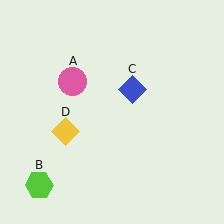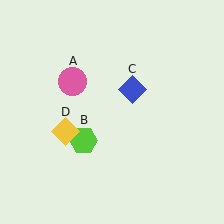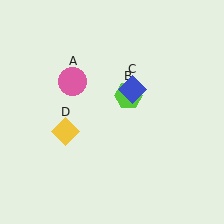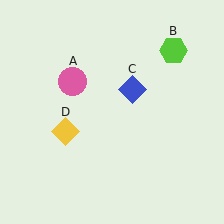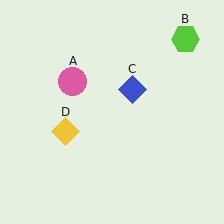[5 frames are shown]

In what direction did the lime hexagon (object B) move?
The lime hexagon (object B) moved up and to the right.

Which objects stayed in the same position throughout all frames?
Pink circle (object A) and blue diamond (object C) and yellow diamond (object D) remained stationary.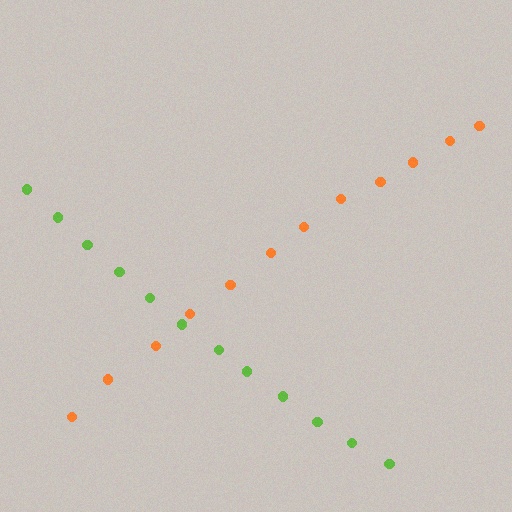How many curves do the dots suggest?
There are 2 distinct paths.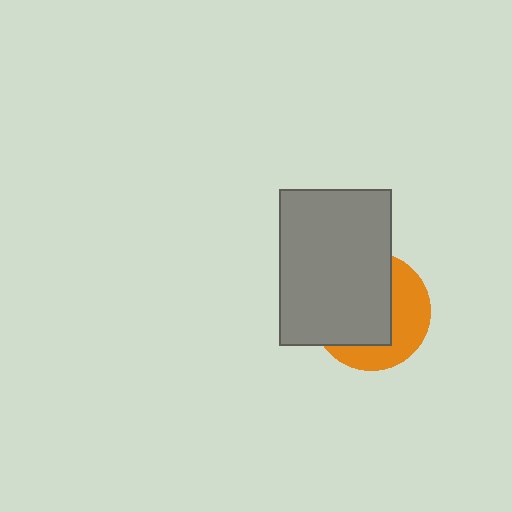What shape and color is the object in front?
The object in front is a gray rectangle.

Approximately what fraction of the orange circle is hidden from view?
Roughly 59% of the orange circle is hidden behind the gray rectangle.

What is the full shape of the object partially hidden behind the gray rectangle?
The partially hidden object is an orange circle.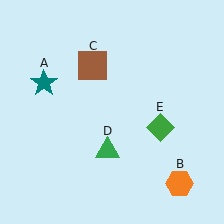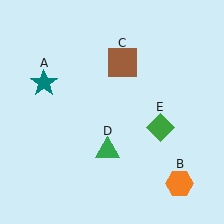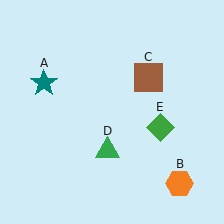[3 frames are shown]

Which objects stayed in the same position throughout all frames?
Teal star (object A) and orange hexagon (object B) and green triangle (object D) and green diamond (object E) remained stationary.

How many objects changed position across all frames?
1 object changed position: brown square (object C).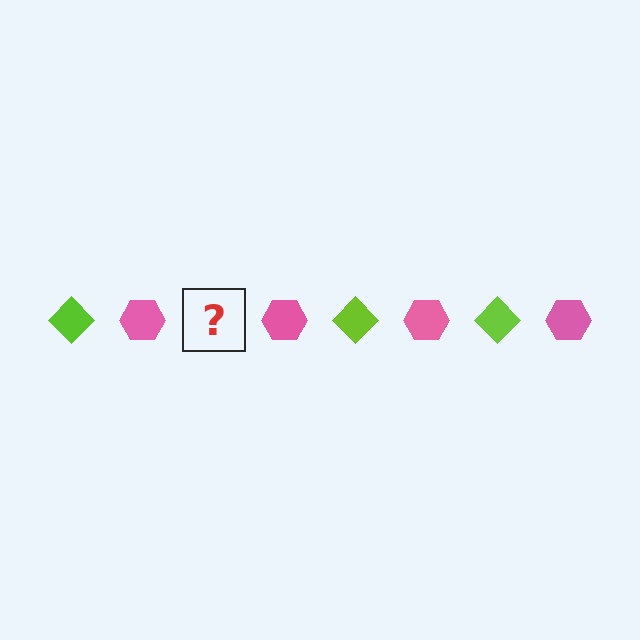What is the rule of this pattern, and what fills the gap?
The rule is that the pattern alternates between lime diamond and pink hexagon. The gap should be filled with a lime diamond.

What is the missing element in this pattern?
The missing element is a lime diamond.